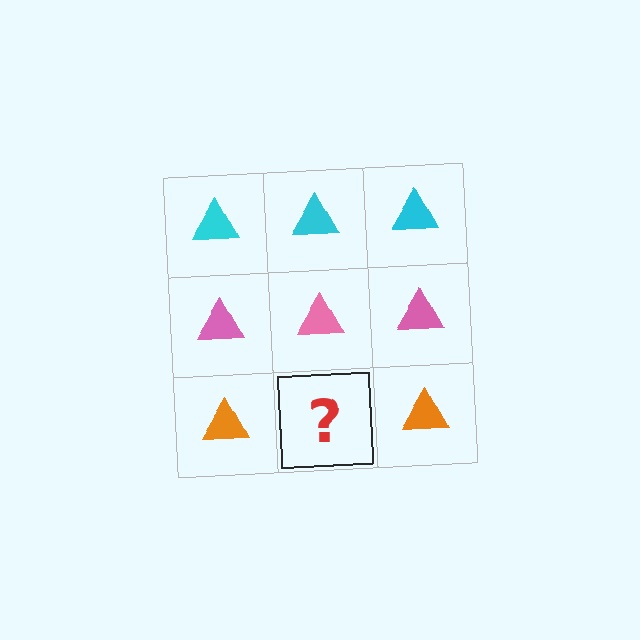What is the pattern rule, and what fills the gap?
The rule is that each row has a consistent color. The gap should be filled with an orange triangle.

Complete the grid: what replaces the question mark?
The question mark should be replaced with an orange triangle.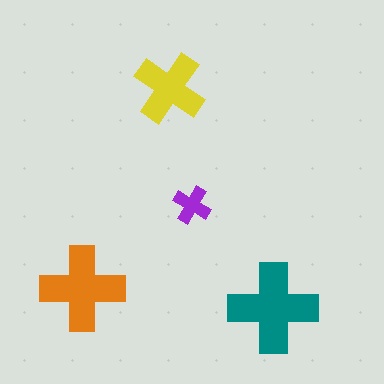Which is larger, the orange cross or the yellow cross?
The orange one.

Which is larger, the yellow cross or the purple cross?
The yellow one.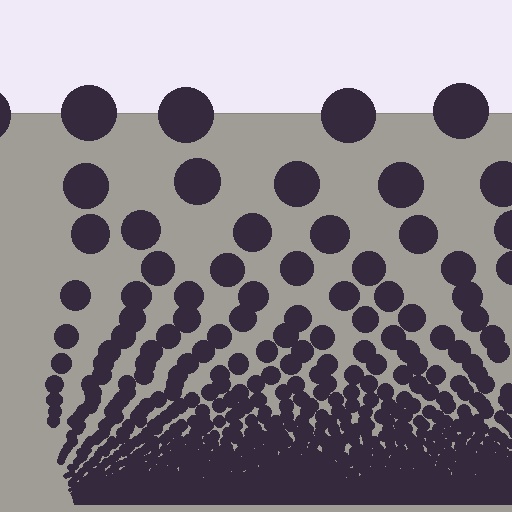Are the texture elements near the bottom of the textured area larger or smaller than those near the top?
Smaller. The gradient is inverted — elements near the bottom are smaller and denser.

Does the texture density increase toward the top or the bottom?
Density increases toward the bottom.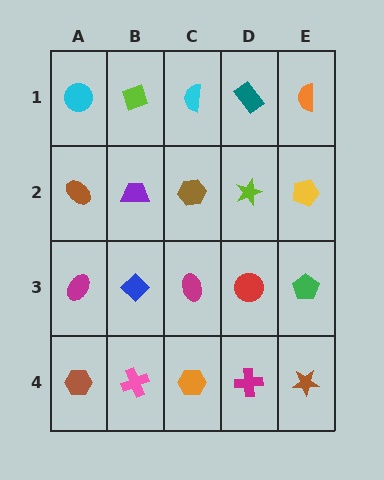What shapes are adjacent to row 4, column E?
A green pentagon (row 3, column E), a magenta cross (row 4, column D).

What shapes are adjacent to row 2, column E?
An orange semicircle (row 1, column E), a green pentagon (row 3, column E), a lime star (row 2, column D).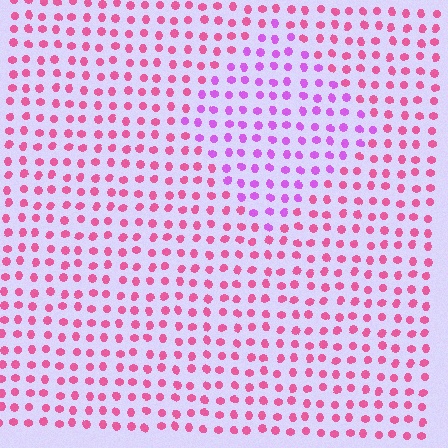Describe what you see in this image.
The image is filled with small pink elements in a uniform arrangement. A diamond-shaped region is visible where the elements are tinted to a slightly different hue, forming a subtle color boundary.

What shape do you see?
I see a diamond.